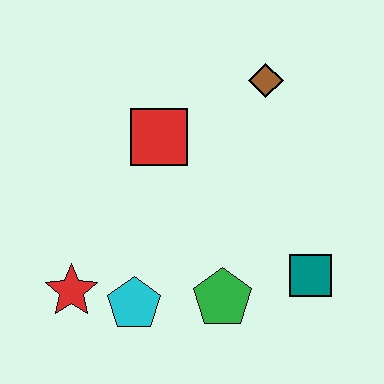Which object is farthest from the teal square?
The red star is farthest from the teal square.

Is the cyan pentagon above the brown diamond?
No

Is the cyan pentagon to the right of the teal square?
No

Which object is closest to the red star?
The cyan pentagon is closest to the red star.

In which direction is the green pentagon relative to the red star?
The green pentagon is to the right of the red star.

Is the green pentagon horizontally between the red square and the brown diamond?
Yes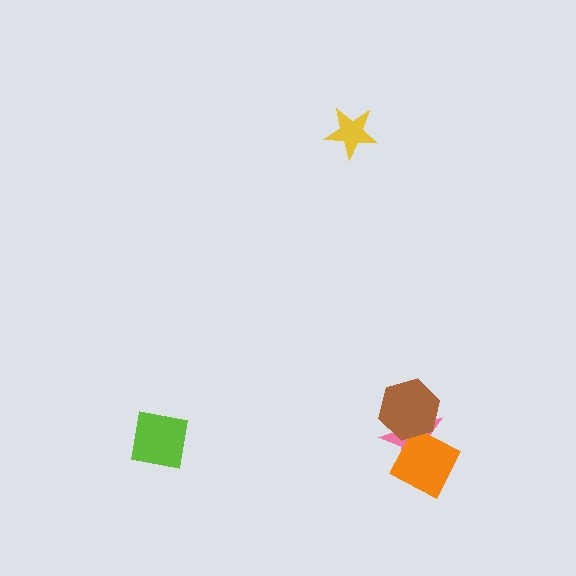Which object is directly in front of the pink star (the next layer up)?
The orange square is directly in front of the pink star.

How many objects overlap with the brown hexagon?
1 object overlaps with the brown hexagon.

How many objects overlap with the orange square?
1 object overlaps with the orange square.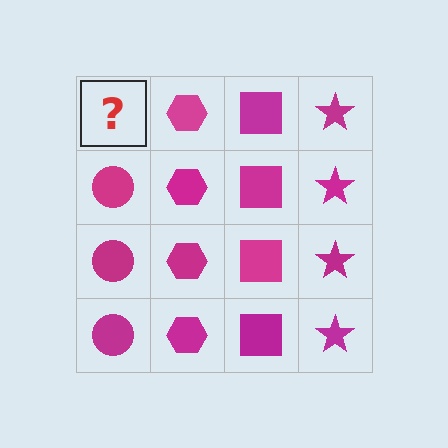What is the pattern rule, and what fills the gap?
The rule is that each column has a consistent shape. The gap should be filled with a magenta circle.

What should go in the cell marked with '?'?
The missing cell should contain a magenta circle.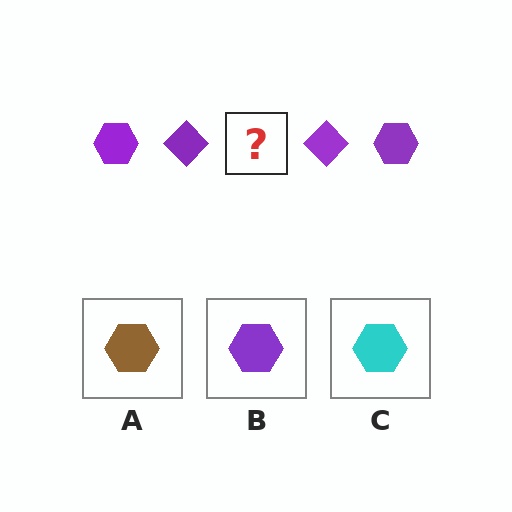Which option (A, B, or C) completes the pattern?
B.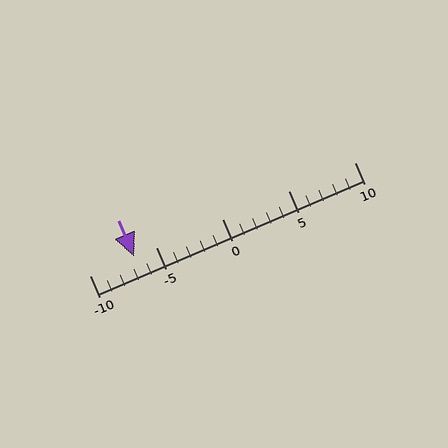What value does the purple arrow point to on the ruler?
The purple arrow points to approximately -7.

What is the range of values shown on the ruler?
The ruler shows values from -10 to 10.